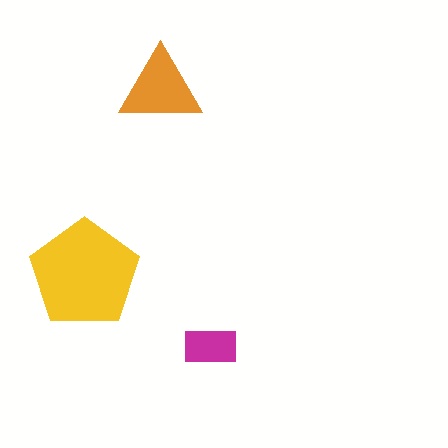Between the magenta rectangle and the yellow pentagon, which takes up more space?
The yellow pentagon.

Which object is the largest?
The yellow pentagon.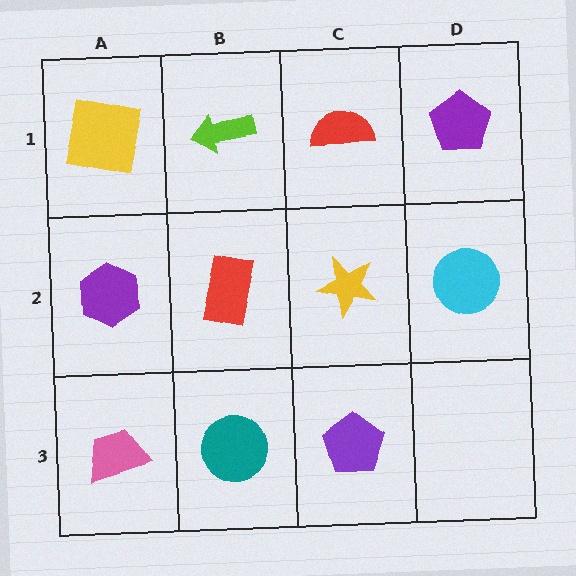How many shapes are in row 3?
3 shapes.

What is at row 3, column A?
A pink trapezoid.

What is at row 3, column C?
A purple pentagon.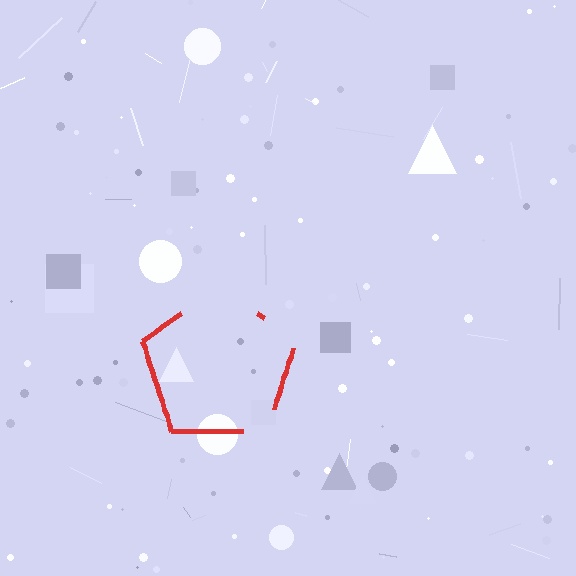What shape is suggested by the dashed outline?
The dashed outline suggests a pentagon.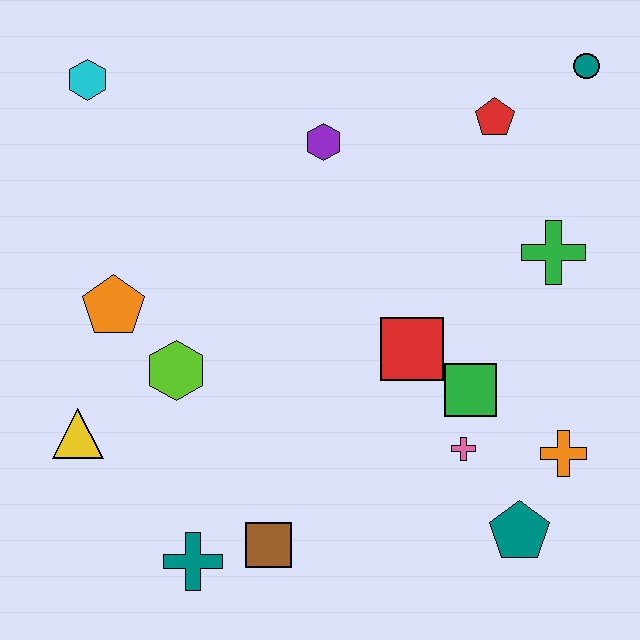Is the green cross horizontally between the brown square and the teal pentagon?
No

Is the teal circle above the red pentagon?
Yes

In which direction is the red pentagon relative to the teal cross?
The red pentagon is above the teal cross.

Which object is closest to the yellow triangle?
The lime hexagon is closest to the yellow triangle.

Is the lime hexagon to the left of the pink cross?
Yes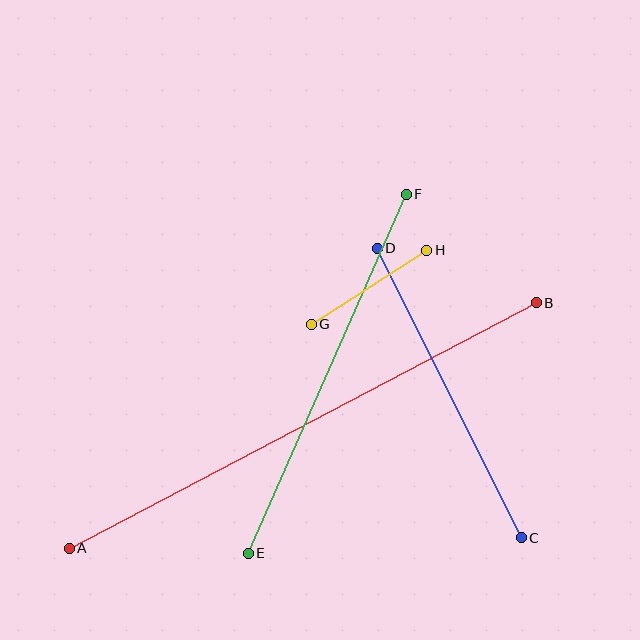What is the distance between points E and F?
The distance is approximately 392 pixels.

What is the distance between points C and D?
The distance is approximately 323 pixels.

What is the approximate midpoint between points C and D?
The midpoint is at approximately (449, 393) pixels.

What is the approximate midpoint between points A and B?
The midpoint is at approximately (303, 425) pixels.